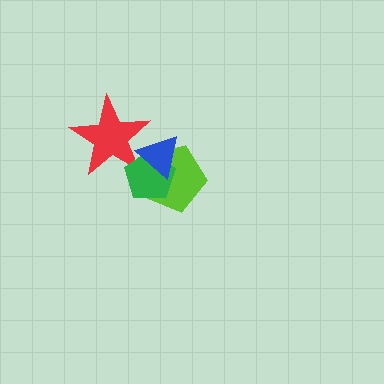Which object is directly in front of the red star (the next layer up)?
The green pentagon is directly in front of the red star.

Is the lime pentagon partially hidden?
Yes, it is partially covered by another shape.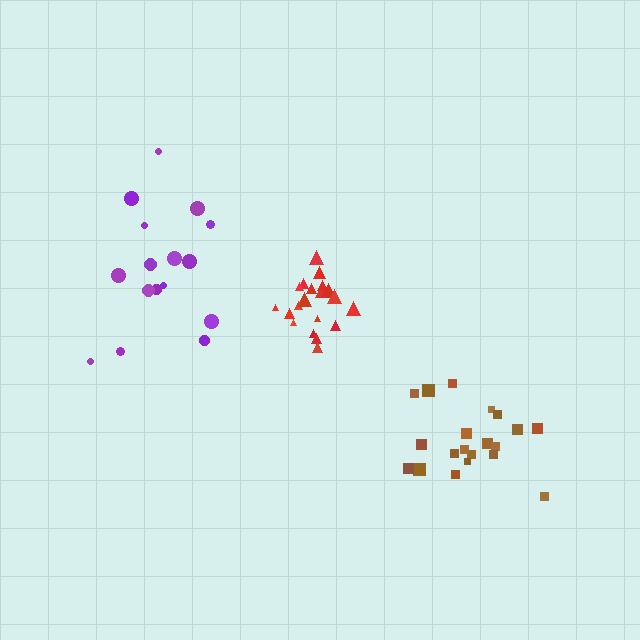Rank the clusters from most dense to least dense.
red, brown, purple.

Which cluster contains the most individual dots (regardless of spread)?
Brown (20).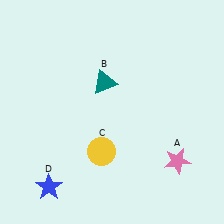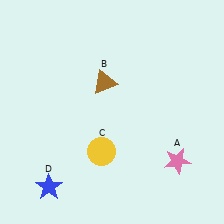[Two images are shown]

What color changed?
The triangle (B) changed from teal in Image 1 to brown in Image 2.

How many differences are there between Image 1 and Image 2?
There is 1 difference between the two images.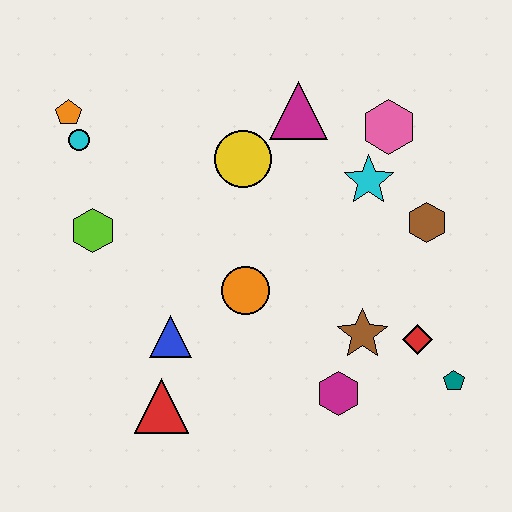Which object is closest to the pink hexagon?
The cyan star is closest to the pink hexagon.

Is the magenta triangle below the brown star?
No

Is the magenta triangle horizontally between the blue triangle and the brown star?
Yes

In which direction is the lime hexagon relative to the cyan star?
The lime hexagon is to the left of the cyan star.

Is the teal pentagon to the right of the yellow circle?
Yes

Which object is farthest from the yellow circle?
The teal pentagon is farthest from the yellow circle.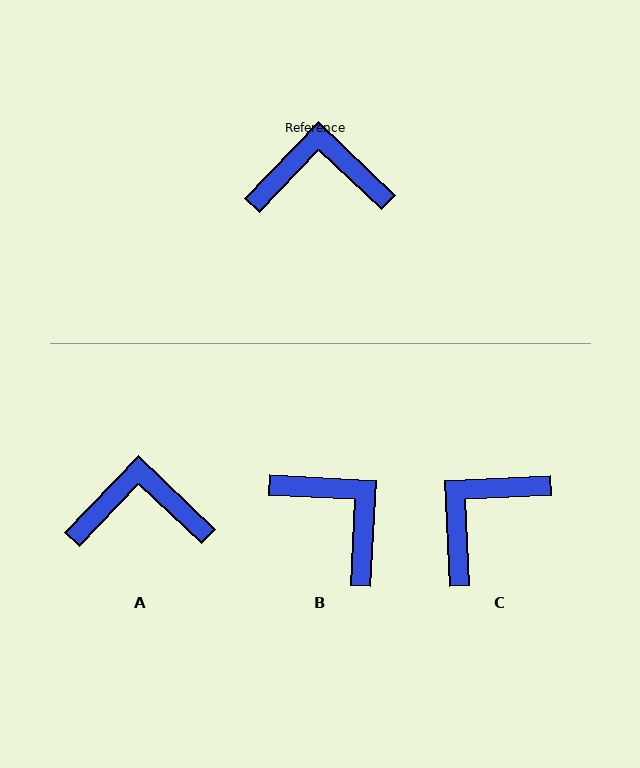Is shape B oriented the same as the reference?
No, it is off by about 49 degrees.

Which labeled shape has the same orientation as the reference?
A.